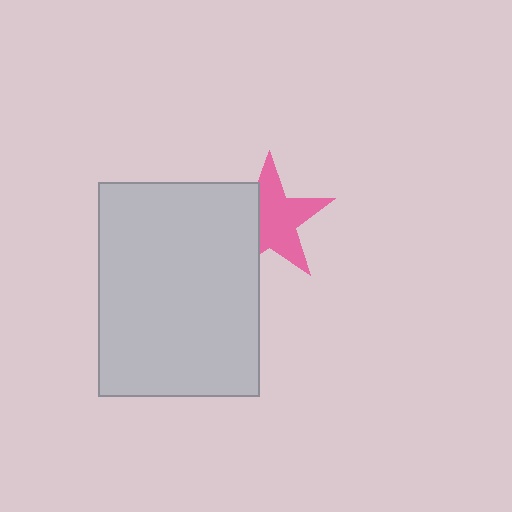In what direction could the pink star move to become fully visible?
The pink star could move right. That would shift it out from behind the light gray rectangle entirely.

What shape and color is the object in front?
The object in front is a light gray rectangle.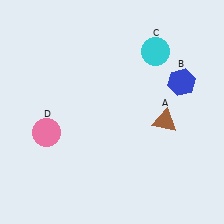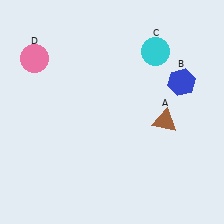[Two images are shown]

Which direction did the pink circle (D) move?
The pink circle (D) moved up.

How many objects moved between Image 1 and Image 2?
1 object moved between the two images.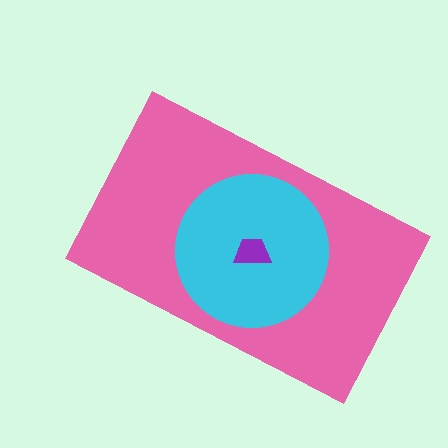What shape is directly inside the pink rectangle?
The cyan circle.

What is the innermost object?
The purple trapezoid.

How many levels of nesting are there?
3.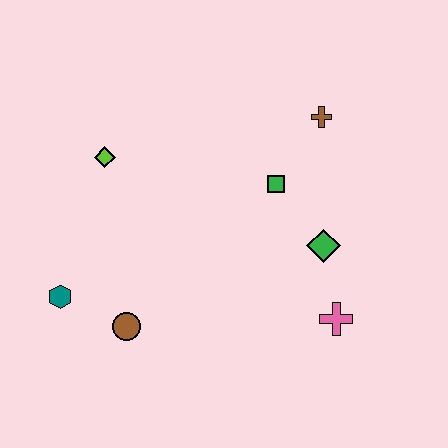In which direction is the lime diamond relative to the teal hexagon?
The lime diamond is above the teal hexagon.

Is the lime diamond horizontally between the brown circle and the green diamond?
No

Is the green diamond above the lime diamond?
No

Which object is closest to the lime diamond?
The teal hexagon is closest to the lime diamond.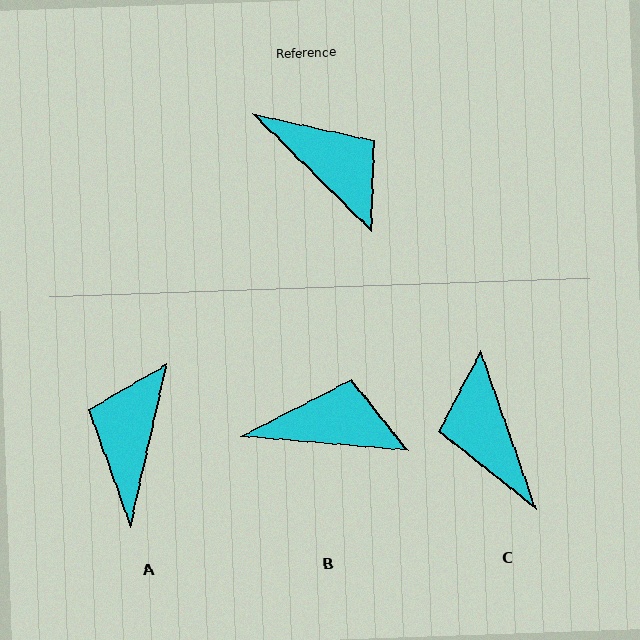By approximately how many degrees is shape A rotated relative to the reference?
Approximately 122 degrees counter-clockwise.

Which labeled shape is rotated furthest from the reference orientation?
C, about 154 degrees away.